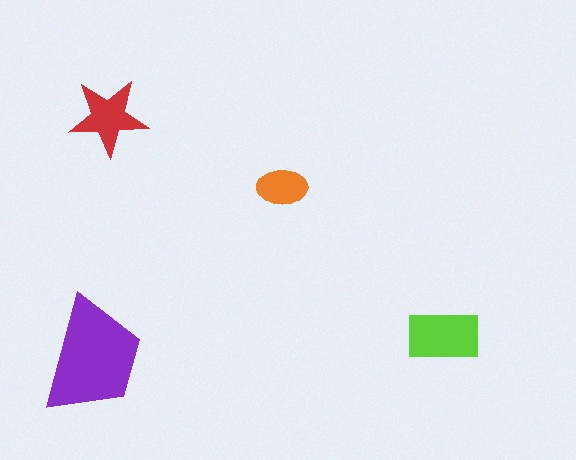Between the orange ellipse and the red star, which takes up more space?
The red star.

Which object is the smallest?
The orange ellipse.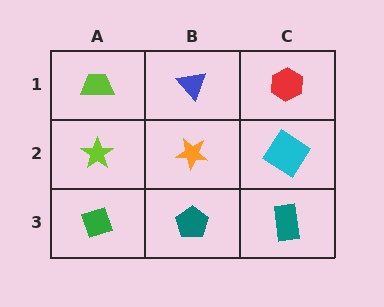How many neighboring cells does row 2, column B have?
4.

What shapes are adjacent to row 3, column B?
An orange star (row 2, column B), a green diamond (row 3, column A), a teal rectangle (row 3, column C).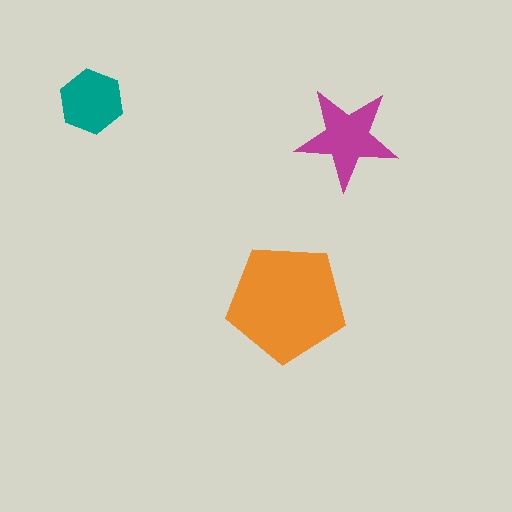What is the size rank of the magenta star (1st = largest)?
2nd.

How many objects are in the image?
There are 3 objects in the image.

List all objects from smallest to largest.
The teal hexagon, the magenta star, the orange pentagon.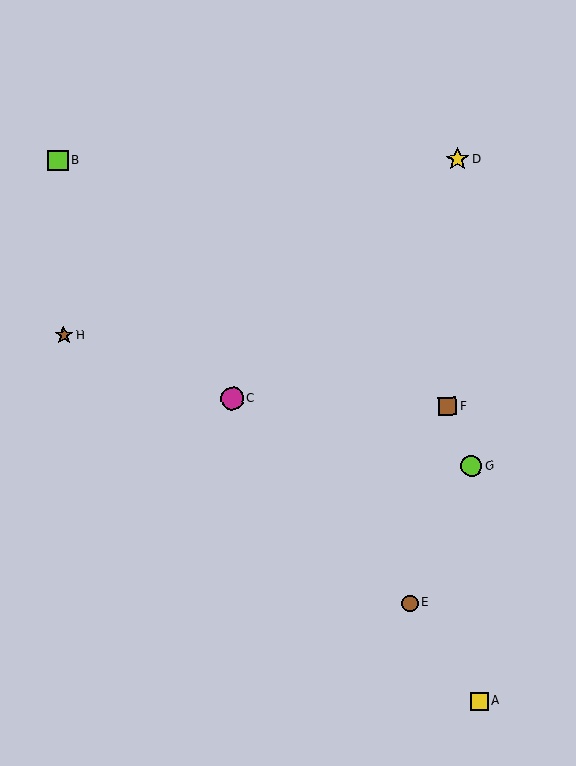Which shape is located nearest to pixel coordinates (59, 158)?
The lime square (labeled B) at (58, 160) is nearest to that location.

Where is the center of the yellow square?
The center of the yellow square is at (479, 701).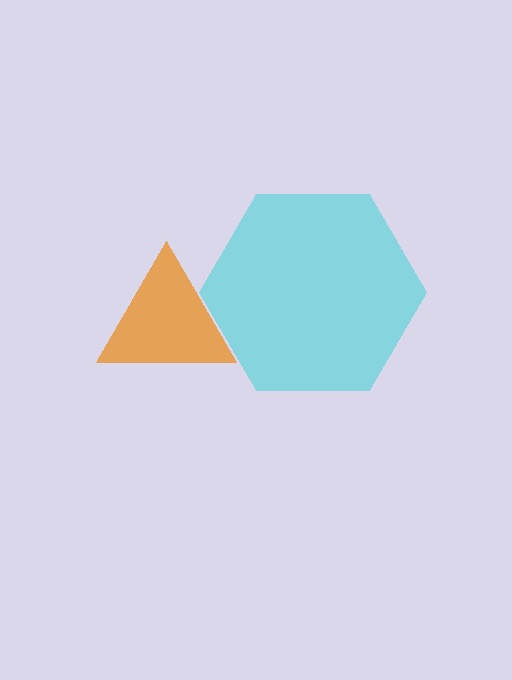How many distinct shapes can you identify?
There are 2 distinct shapes: an orange triangle, a cyan hexagon.